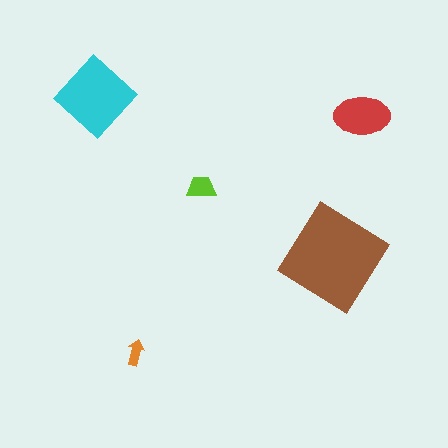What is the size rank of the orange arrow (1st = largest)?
5th.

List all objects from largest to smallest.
The brown diamond, the cyan diamond, the red ellipse, the lime trapezoid, the orange arrow.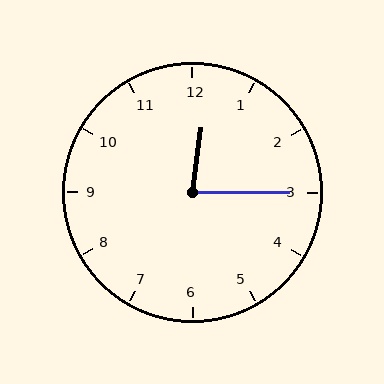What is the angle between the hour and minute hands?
Approximately 82 degrees.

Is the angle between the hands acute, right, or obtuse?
It is acute.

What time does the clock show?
12:15.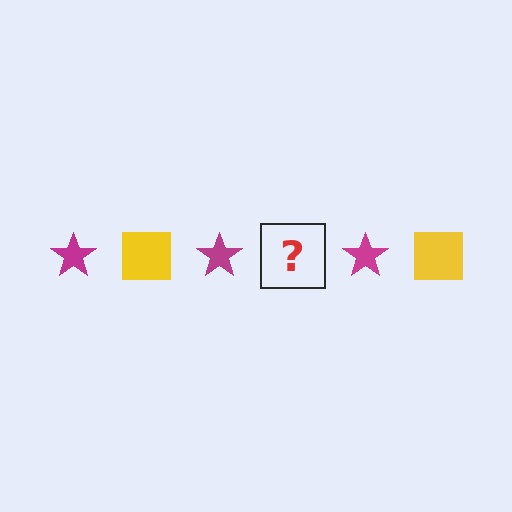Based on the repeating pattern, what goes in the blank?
The blank should be a yellow square.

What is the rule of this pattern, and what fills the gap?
The rule is that the pattern alternates between magenta star and yellow square. The gap should be filled with a yellow square.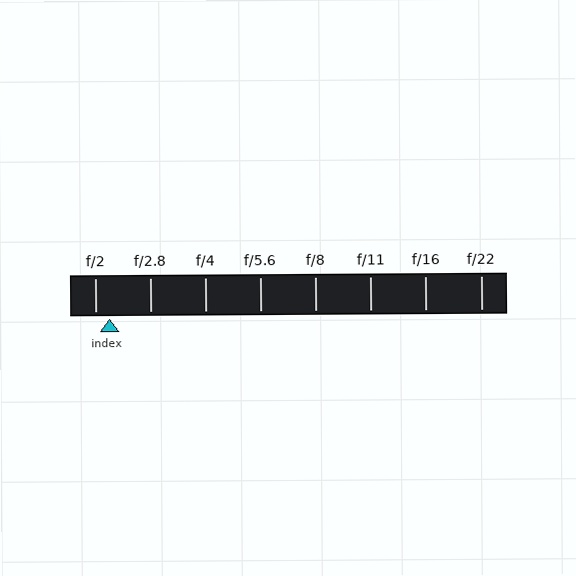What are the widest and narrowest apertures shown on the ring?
The widest aperture shown is f/2 and the narrowest is f/22.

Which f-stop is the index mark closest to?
The index mark is closest to f/2.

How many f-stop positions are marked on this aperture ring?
There are 8 f-stop positions marked.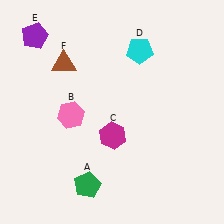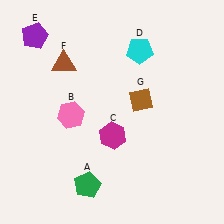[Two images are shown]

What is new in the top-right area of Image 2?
A brown diamond (G) was added in the top-right area of Image 2.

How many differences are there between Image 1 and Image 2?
There is 1 difference between the two images.